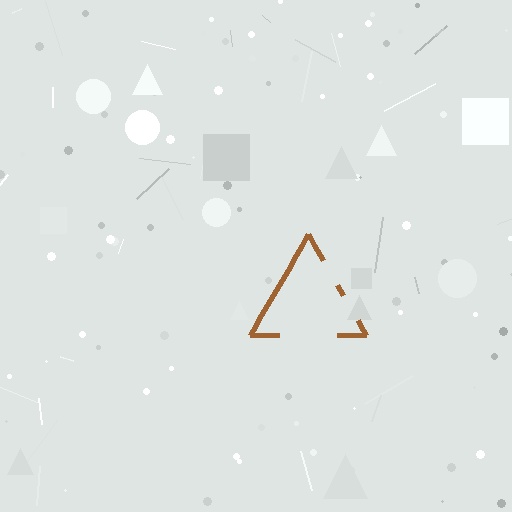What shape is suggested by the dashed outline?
The dashed outline suggests a triangle.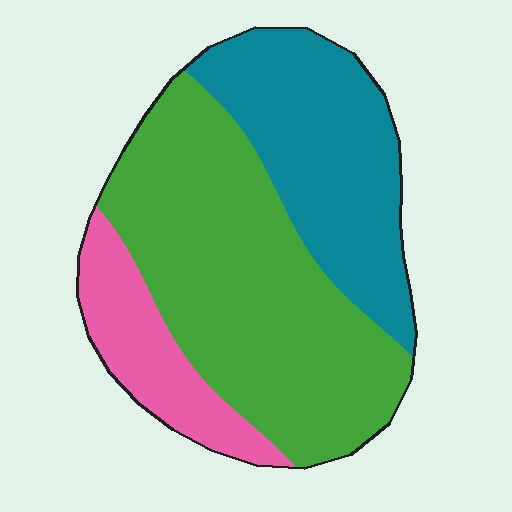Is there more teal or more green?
Green.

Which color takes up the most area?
Green, at roughly 55%.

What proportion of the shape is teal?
Teal covers 32% of the shape.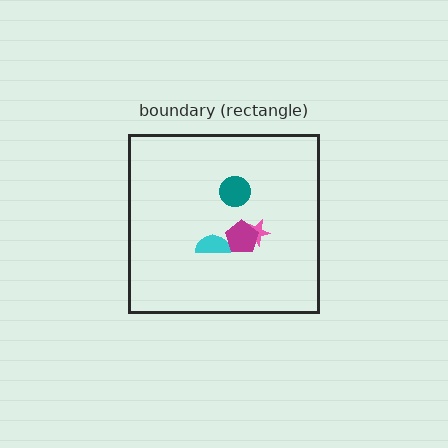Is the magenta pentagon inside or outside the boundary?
Inside.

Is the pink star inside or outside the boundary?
Inside.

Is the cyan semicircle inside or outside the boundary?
Inside.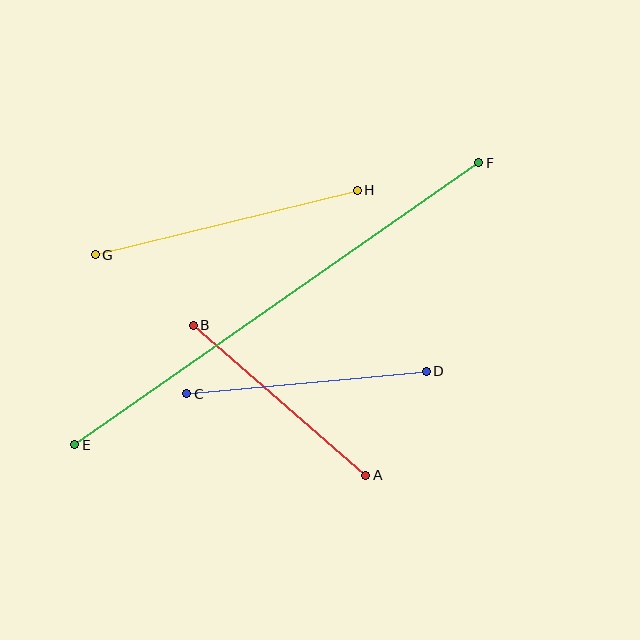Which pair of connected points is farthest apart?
Points E and F are farthest apart.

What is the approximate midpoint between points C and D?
The midpoint is at approximately (306, 383) pixels.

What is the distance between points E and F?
The distance is approximately 493 pixels.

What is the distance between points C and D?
The distance is approximately 241 pixels.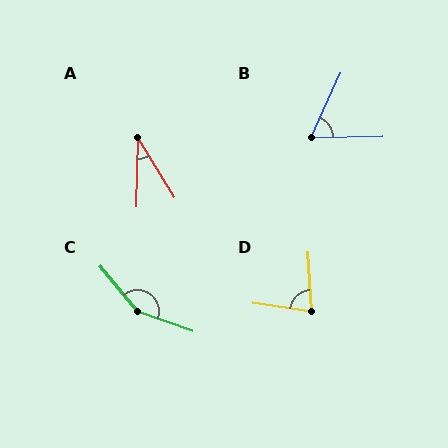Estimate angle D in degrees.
Approximately 78 degrees.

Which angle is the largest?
C, at approximately 150 degrees.